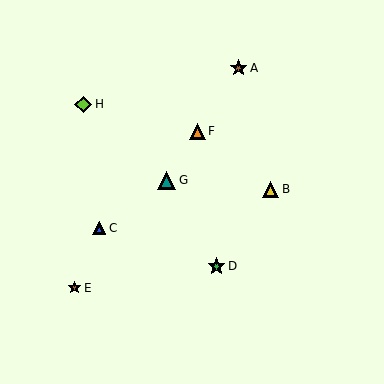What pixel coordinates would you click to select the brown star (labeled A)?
Click at (239, 68) to select the brown star A.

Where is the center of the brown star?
The center of the brown star is at (239, 68).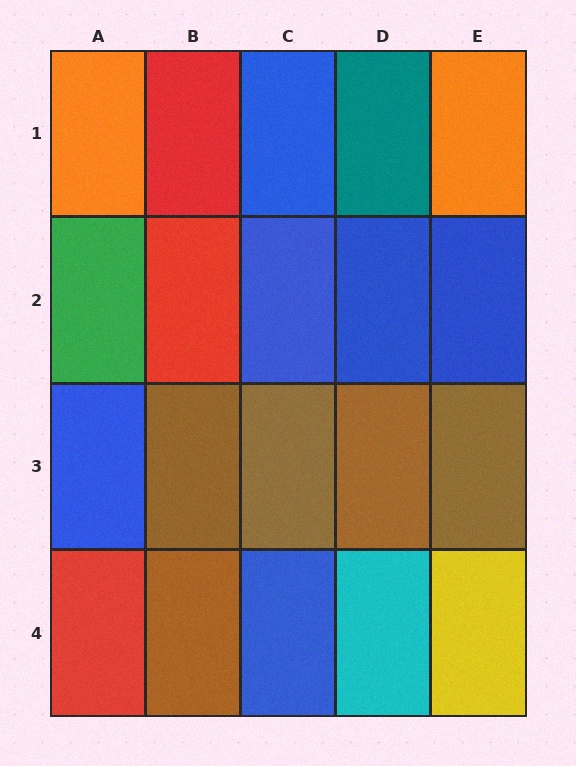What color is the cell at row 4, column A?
Red.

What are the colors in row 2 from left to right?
Green, red, blue, blue, blue.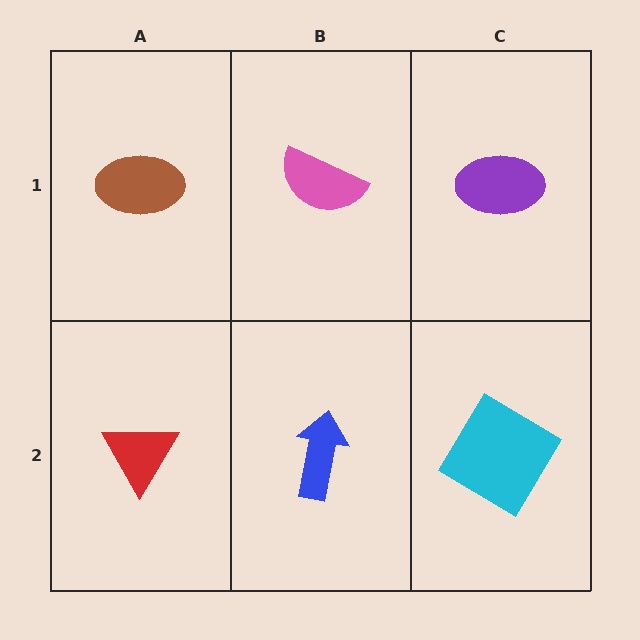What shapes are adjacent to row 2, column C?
A purple ellipse (row 1, column C), a blue arrow (row 2, column B).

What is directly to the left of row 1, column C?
A pink semicircle.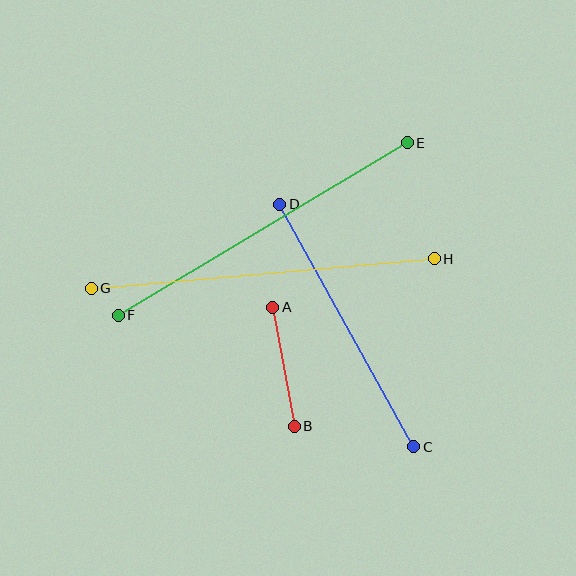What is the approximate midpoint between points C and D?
The midpoint is at approximately (347, 325) pixels.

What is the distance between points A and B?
The distance is approximately 121 pixels.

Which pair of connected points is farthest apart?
Points G and H are farthest apart.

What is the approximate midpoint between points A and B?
The midpoint is at approximately (284, 367) pixels.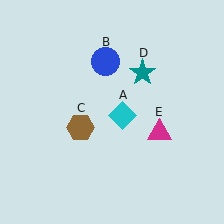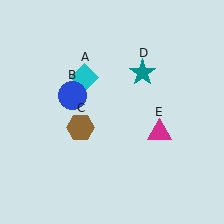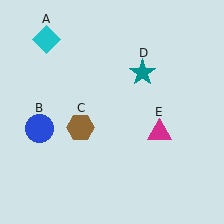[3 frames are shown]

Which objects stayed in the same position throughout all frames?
Brown hexagon (object C) and teal star (object D) and magenta triangle (object E) remained stationary.